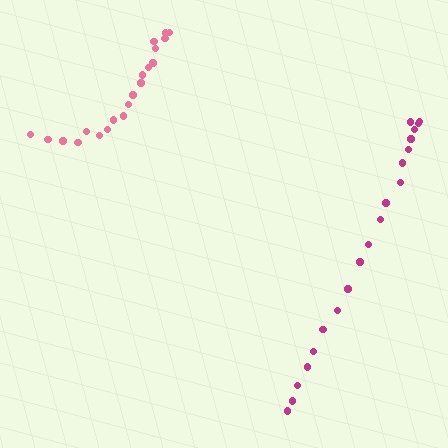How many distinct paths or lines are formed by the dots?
There are 2 distinct paths.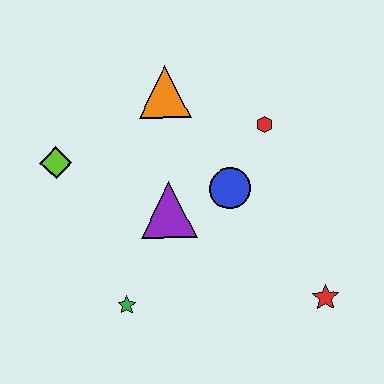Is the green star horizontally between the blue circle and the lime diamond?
Yes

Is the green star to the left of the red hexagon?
Yes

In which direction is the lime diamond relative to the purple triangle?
The lime diamond is to the left of the purple triangle.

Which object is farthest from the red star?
The lime diamond is farthest from the red star.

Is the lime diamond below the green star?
No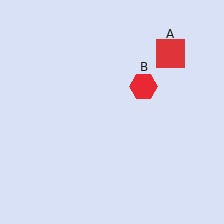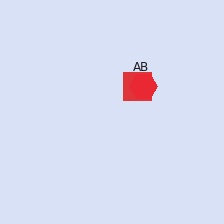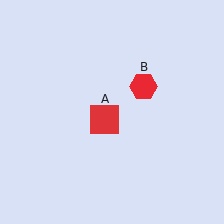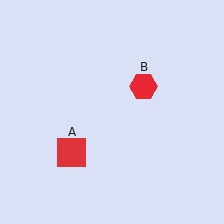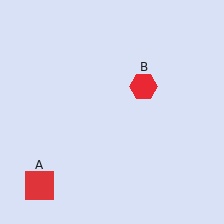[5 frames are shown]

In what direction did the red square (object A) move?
The red square (object A) moved down and to the left.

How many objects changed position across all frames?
1 object changed position: red square (object A).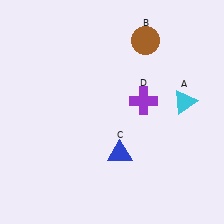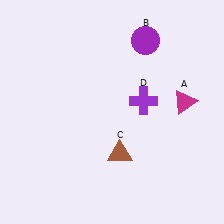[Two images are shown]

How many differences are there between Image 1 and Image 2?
There are 3 differences between the two images.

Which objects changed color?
A changed from cyan to magenta. B changed from brown to purple. C changed from blue to brown.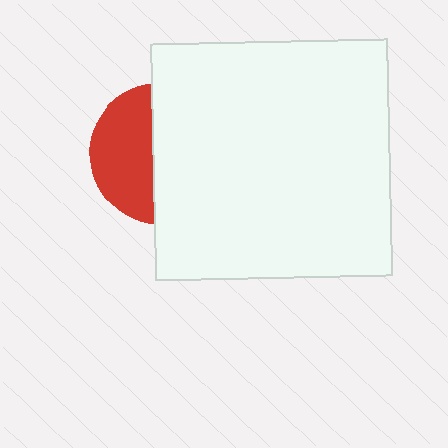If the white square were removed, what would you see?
You would see the complete red circle.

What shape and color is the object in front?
The object in front is a white square.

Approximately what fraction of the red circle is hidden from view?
Roughly 58% of the red circle is hidden behind the white square.